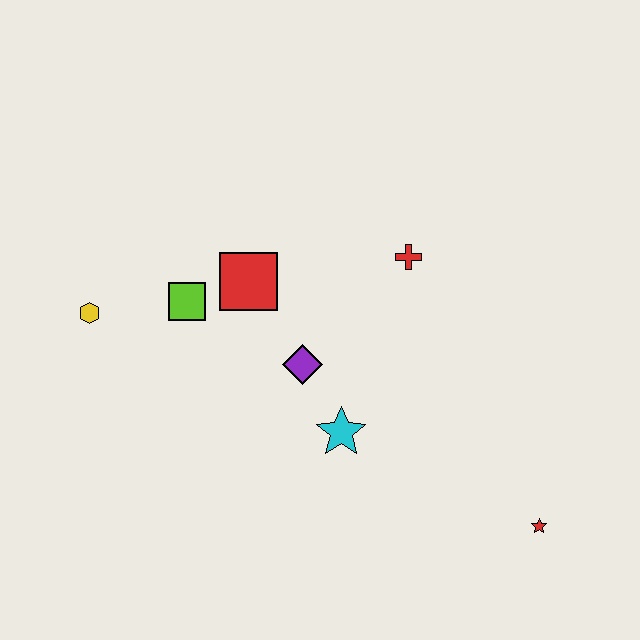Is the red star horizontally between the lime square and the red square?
No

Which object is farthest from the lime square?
The red star is farthest from the lime square.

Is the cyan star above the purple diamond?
No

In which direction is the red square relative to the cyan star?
The red square is above the cyan star.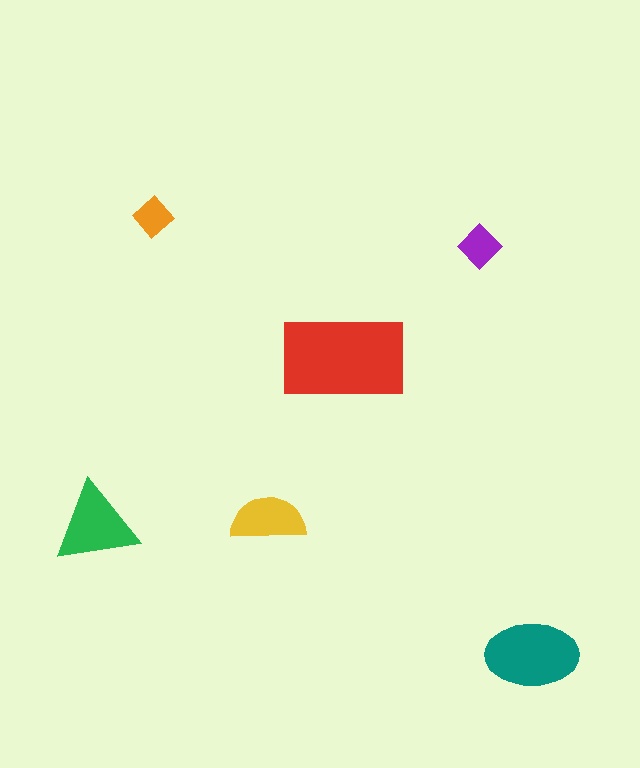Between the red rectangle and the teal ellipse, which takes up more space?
The red rectangle.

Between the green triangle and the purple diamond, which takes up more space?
The green triangle.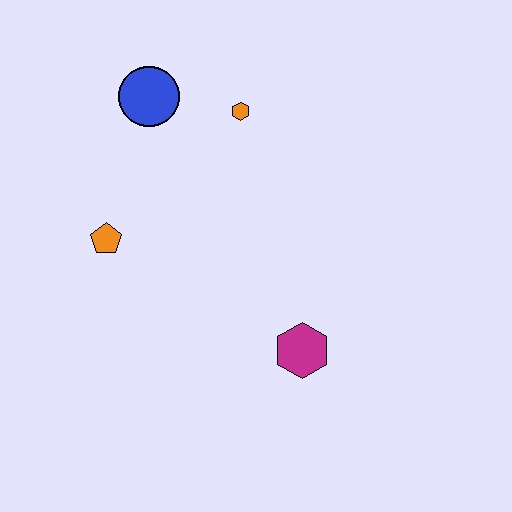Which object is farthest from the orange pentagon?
The magenta hexagon is farthest from the orange pentagon.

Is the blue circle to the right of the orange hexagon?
No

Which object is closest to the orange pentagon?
The blue circle is closest to the orange pentagon.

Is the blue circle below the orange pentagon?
No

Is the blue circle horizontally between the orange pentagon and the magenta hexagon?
Yes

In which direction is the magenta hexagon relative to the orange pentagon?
The magenta hexagon is to the right of the orange pentagon.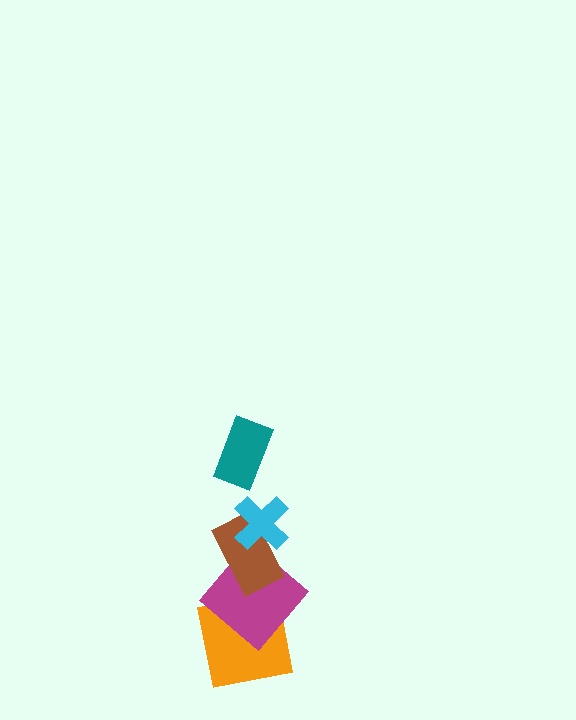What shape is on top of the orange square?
The magenta diamond is on top of the orange square.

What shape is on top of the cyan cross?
The teal rectangle is on top of the cyan cross.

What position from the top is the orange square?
The orange square is 5th from the top.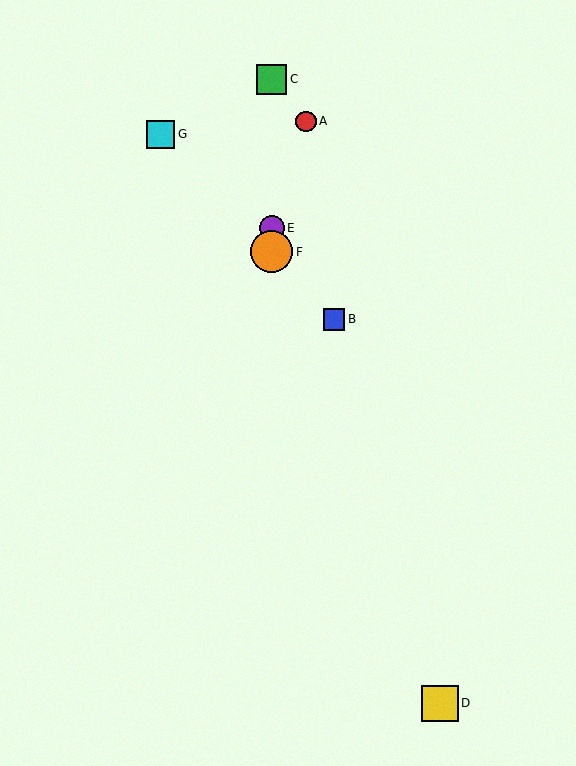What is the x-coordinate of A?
Object A is at x≈306.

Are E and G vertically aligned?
No, E is at x≈272 and G is at x≈161.